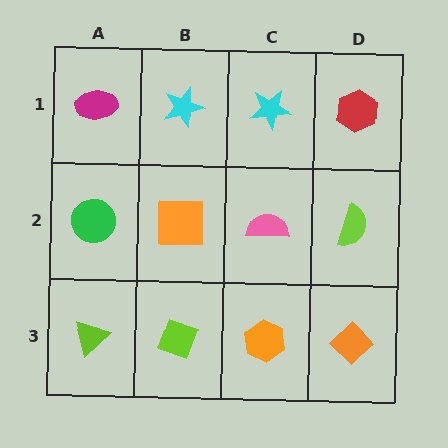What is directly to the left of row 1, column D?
A cyan star.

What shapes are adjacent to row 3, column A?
A green circle (row 2, column A), a lime diamond (row 3, column B).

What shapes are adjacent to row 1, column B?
An orange square (row 2, column B), a magenta ellipse (row 1, column A), a cyan star (row 1, column C).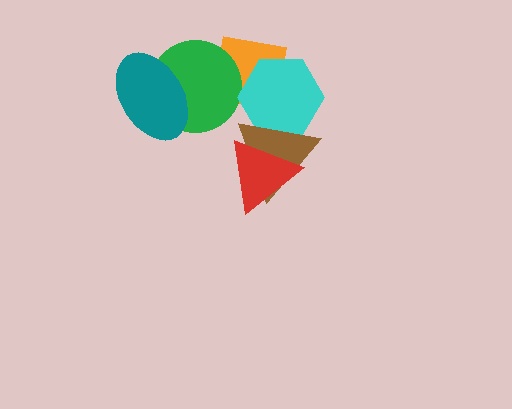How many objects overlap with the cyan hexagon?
2 objects overlap with the cyan hexagon.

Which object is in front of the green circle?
The teal ellipse is in front of the green circle.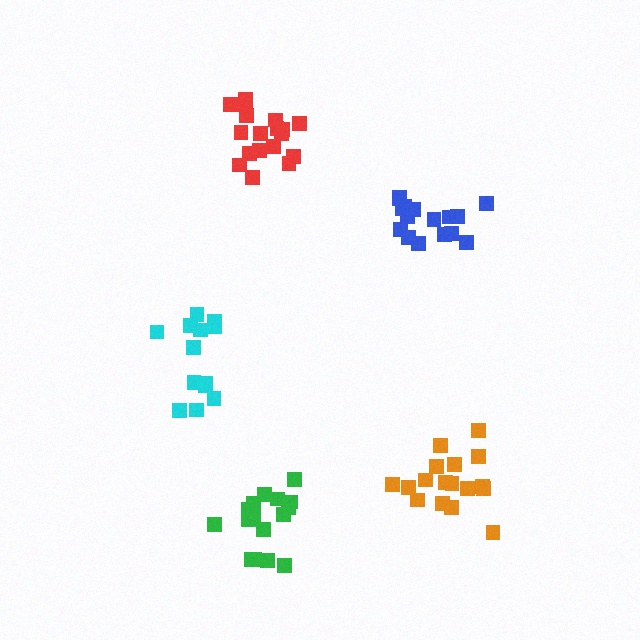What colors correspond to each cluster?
The clusters are colored: blue, red, cyan, orange, green.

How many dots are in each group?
Group 1: 16 dots, Group 2: 18 dots, Group 3: 13 dots, Group 4: 17 dots, Group 5: 16 dots (80 total).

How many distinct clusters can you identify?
There are 5 distinct clusters.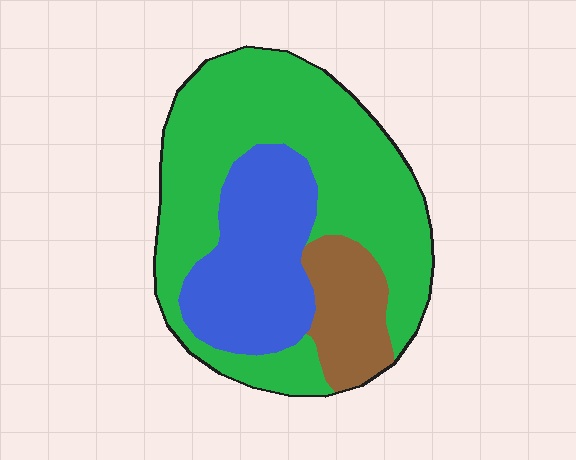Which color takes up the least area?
Brown, at roughly 15%.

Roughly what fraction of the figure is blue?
Blue takes up between a quarter and a half of the figure.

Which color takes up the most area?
Green, at roughly 60%.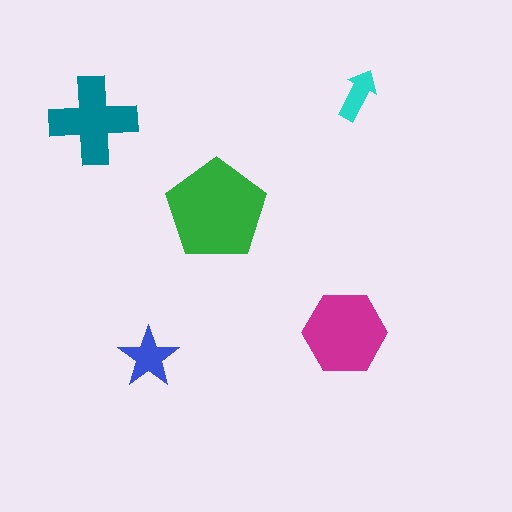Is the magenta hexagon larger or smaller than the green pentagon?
Smaller.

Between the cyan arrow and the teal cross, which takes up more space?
The teal cross.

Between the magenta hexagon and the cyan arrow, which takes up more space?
The magenta hexagon.